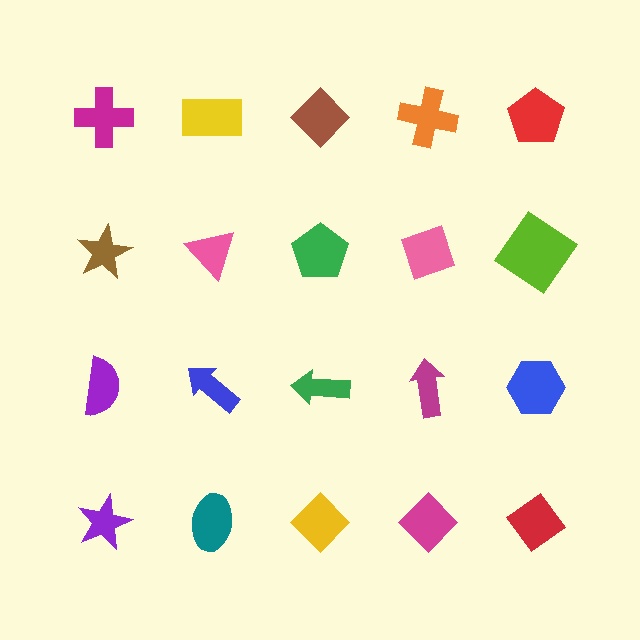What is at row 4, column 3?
A yellow diamond.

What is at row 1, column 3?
A brown diamond.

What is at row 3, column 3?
A green arrow.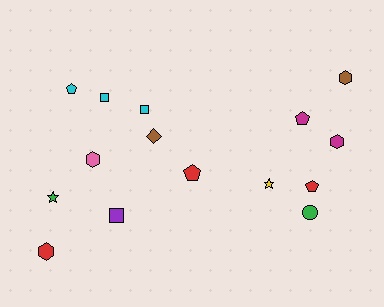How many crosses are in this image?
There are no crosses.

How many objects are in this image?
There are 15 objects.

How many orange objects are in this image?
There are no orange objects.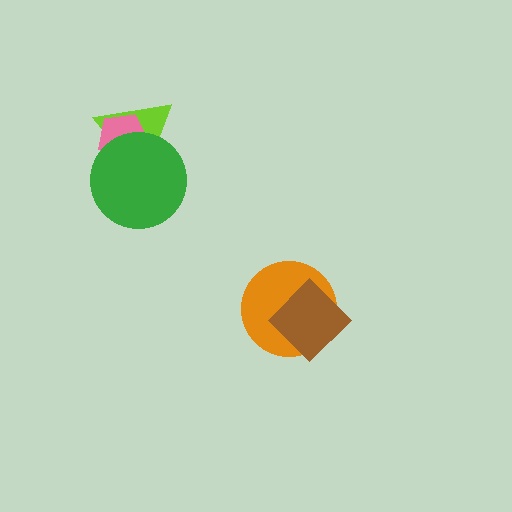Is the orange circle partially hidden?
Yes, it is partially covered by another shape.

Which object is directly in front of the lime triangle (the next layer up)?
The pink pentagon is directly in front of the lime triangle.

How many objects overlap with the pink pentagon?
2 objects overlap with the pink pentagon.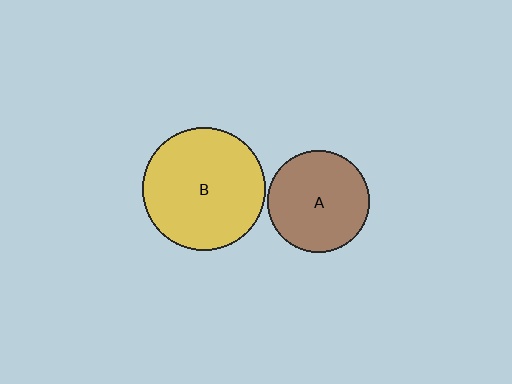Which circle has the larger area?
Circle B (yellow).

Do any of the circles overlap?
No, none of the circles overlap.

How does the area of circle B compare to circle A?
Approximately 1.4 times.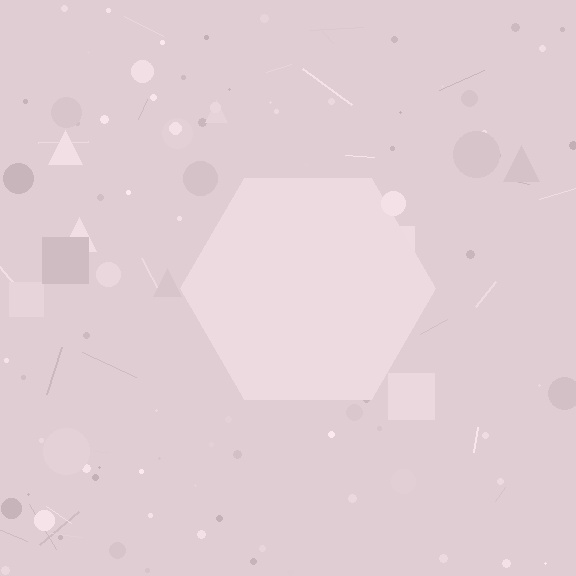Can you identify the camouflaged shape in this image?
The camouflaged shape is a hexagon.